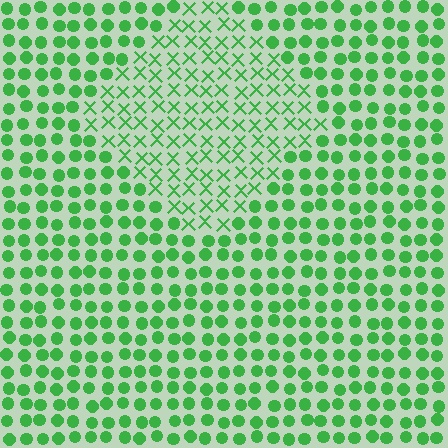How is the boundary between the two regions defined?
The boundary is defined by a change in element shape: X marks inside vs. circles outside. All elements share the same color and spacing.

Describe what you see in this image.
The image is filled with small green elements arranged in a uniform grid. A diamond-shaped region contains X marks, while the surrounding area contains circles. The boundary is defined purely by the change in element shape.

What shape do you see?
I see a diamond.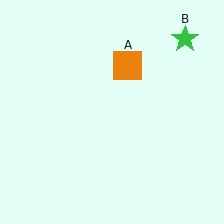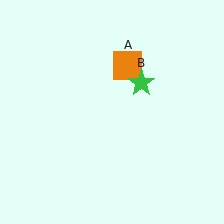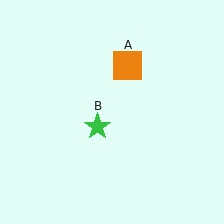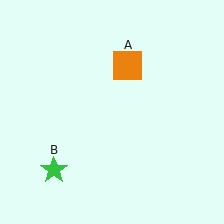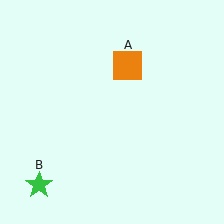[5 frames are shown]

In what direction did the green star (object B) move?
The green star (object B) moved down and to the left.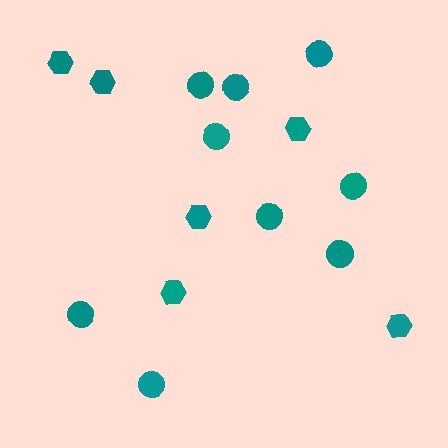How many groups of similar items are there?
There are 2 groups: one group of hexagons (6) and one group of circles (9).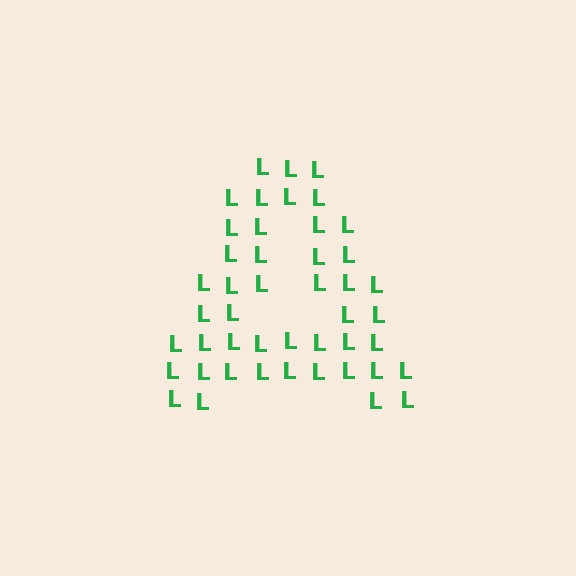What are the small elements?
The small elements are letter L's.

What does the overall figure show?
The overall figure shows the letter A.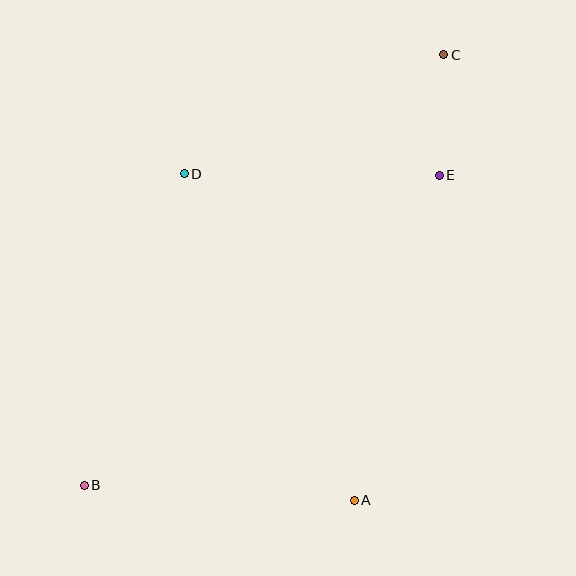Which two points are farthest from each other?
Points B and C are farthest from each other.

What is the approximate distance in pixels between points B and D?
The distance between B and D is approximately 327 pixels.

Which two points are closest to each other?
Points C and E are closest to each other.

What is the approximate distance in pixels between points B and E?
The distance between B and E is approximately 471 pixels.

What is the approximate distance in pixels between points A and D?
The distance between A and D is approximately 368 pixels.